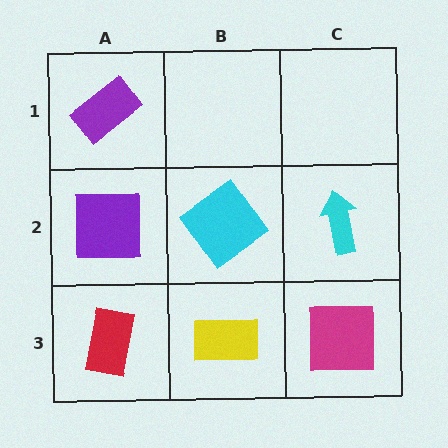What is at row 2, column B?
A cyan diamond.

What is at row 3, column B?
A yellow rectangle.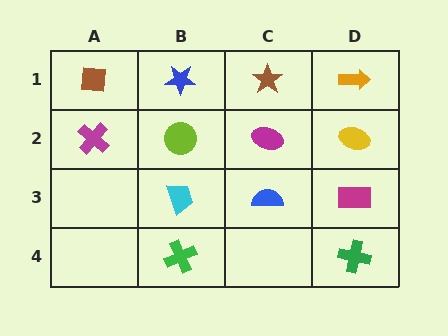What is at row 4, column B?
A green cross.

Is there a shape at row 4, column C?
No, that cell is empty.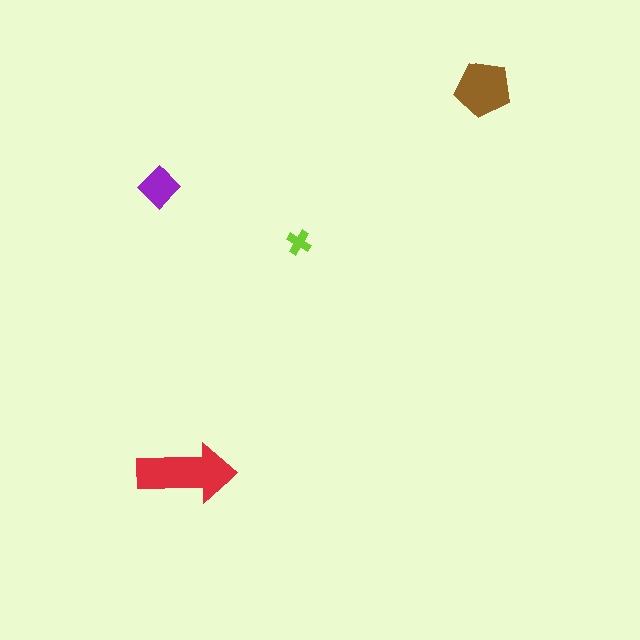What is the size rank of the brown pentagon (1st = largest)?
2nd.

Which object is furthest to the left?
The purple diamond is leftmost.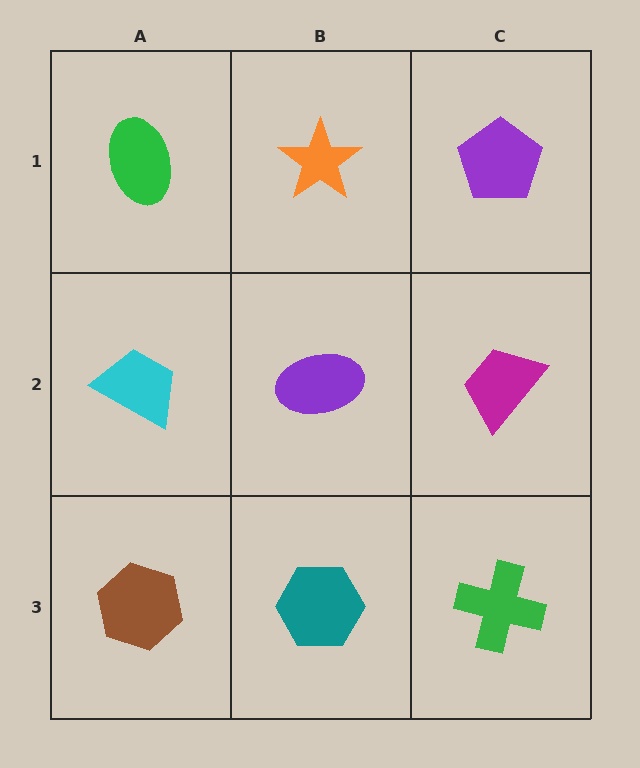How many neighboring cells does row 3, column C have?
2.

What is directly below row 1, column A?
A cyan trapezoid.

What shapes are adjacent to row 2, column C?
A purple pentagon (row 1, column C), a green cross (row 3, column C), a purple ellipse (row 2, column B).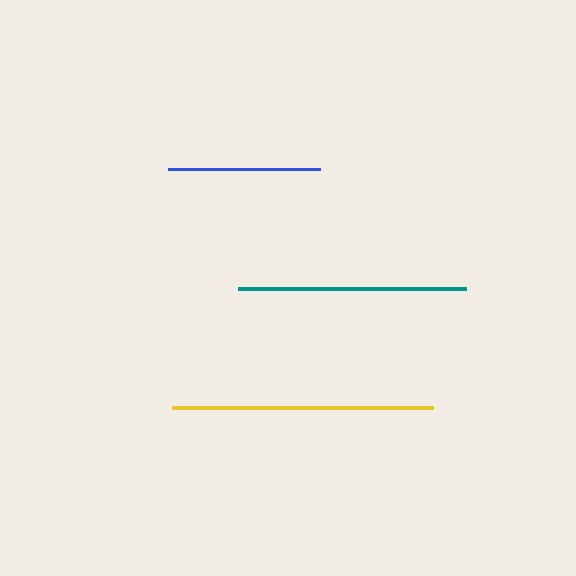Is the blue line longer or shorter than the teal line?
The teal line is longer than the blue line.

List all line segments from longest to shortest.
From longest to shortest: yellow, teal, blue.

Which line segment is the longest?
The yellow line is the longest at approximately 261 pixels.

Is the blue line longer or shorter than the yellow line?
The yellow line is longer than the blue line.